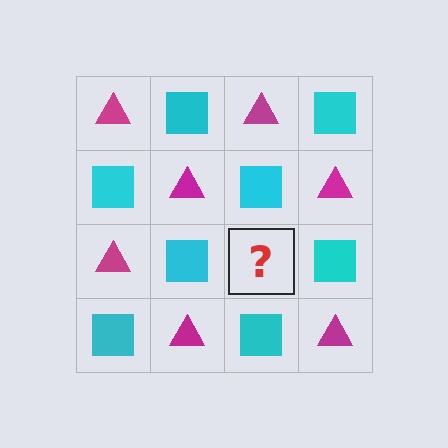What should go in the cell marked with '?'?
The missing cell should contain a magenta triangle.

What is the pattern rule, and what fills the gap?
The rule is that it alternates magenta triangle and cyan square in a checkerboard pattern. The gap should be filled with a magenta triangle.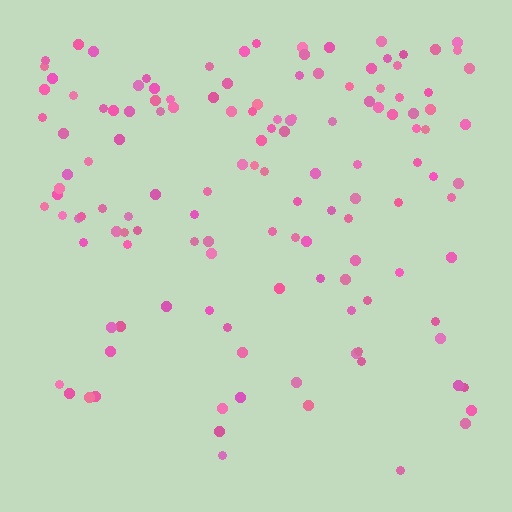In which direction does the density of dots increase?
From bottom to top, with the top side densest.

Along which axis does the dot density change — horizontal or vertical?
Vertical.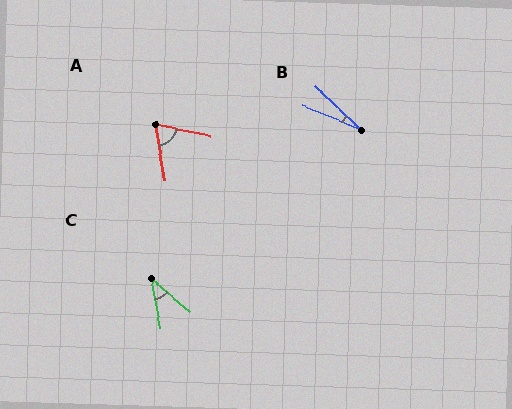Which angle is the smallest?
B, at approximately 21 degrees.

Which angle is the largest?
A, at approximately 69 degrees.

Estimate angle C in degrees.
Approximately 40 degrees.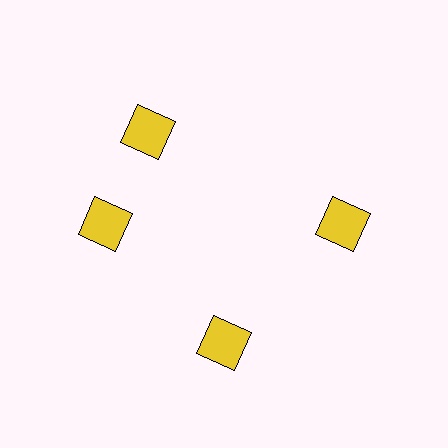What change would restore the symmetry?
The symmetry would be restored by rotating it back into even spacing with its neighbors so that all 4 squares sit at equal angles and equal distance from the center.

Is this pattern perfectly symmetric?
No. The 4 yellow squares are arranged in a ring, but one element near the 12 o'clock position is rotated out of alignment along the ring, breaking the 4-fold rotational symmetry.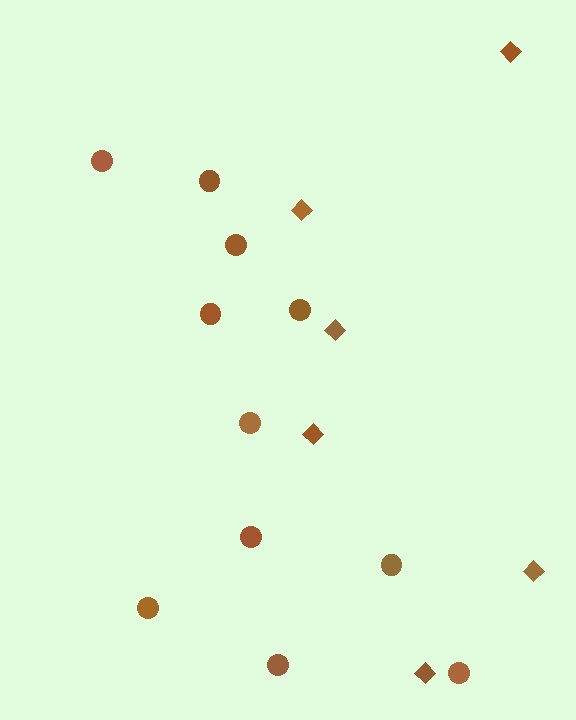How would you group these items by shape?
There are 2 groups: one group of circles (11) and one group of diamonds (6).